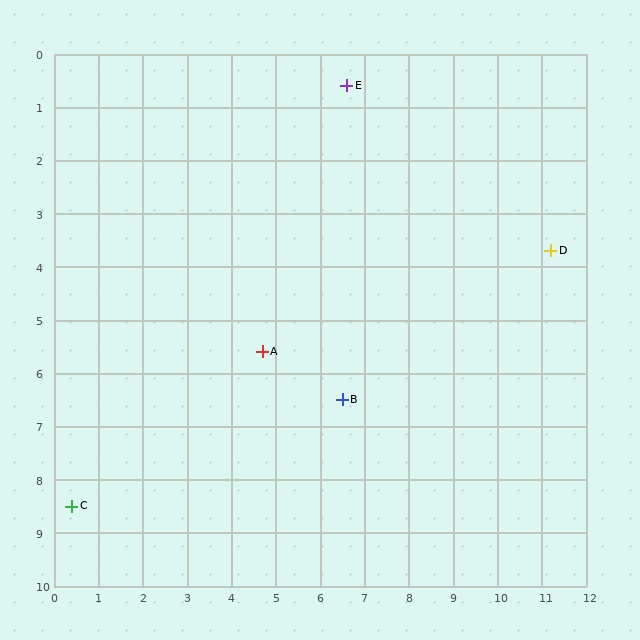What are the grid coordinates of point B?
Point B is at approximately (6.5, 6.5).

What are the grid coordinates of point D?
Point D is at approximately (11.2, 3.7).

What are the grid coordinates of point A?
Point A is at approximately (4.7, 5.6).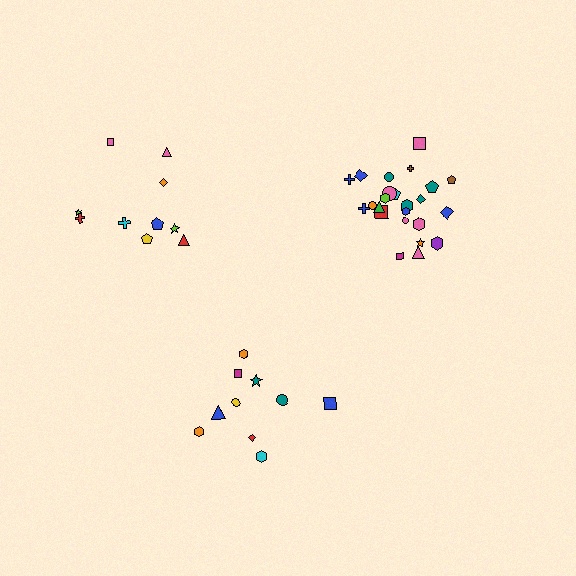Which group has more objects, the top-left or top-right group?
The top-right group.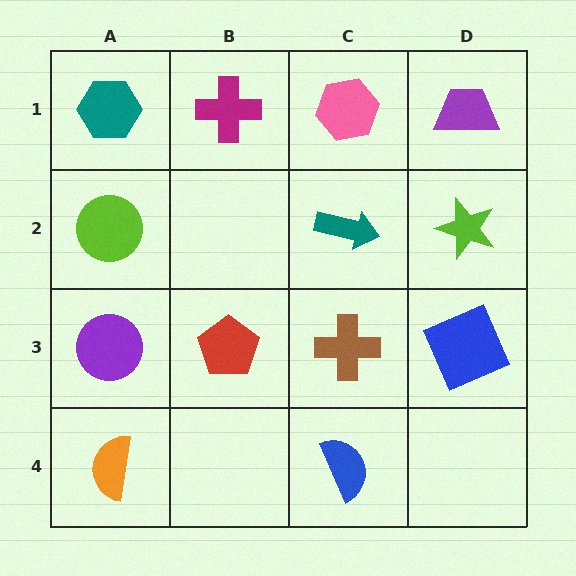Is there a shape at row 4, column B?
No, that cell is empty.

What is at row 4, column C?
A blue semicircle.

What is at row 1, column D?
A purple trapezoid.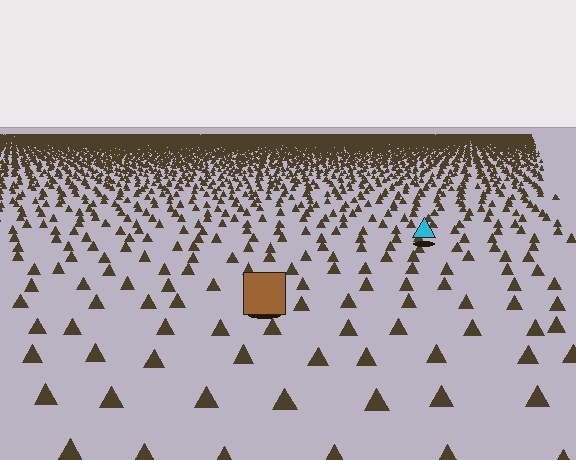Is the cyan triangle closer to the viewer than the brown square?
No. The brown square is closer — you can tell from the texture gradient: the ground texture is coarser near it.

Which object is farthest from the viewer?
The cyan triangle is farthest from the viewer. It appears smaller and the ground texture around it is denser.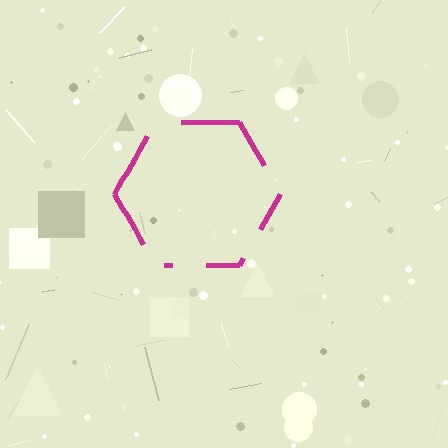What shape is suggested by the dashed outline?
The dashed outline suggests a hexagon.